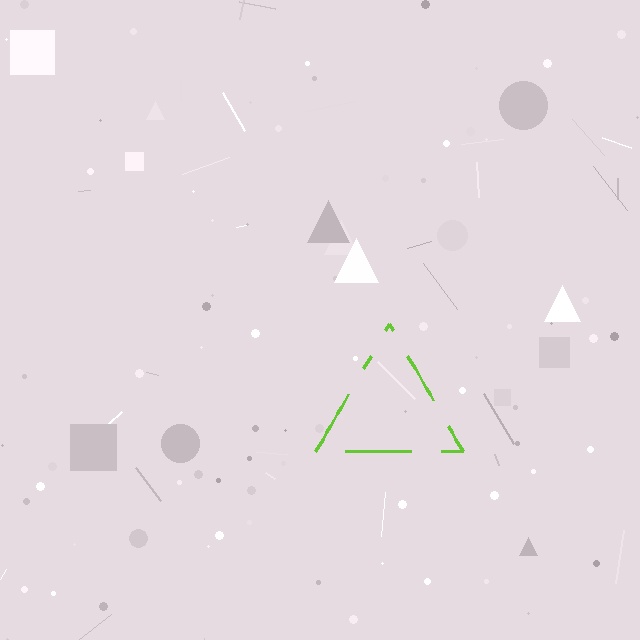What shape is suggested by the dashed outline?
The dashed outline suggests a triangle.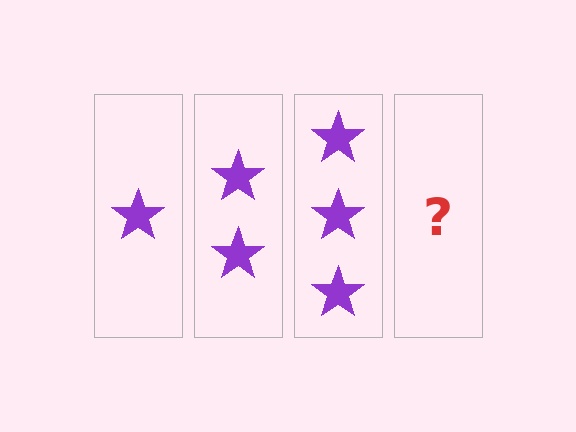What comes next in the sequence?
The next element should be 4 stars.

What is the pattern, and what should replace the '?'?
The pattern is that each step adds one more star. The '?' should be 4 stars.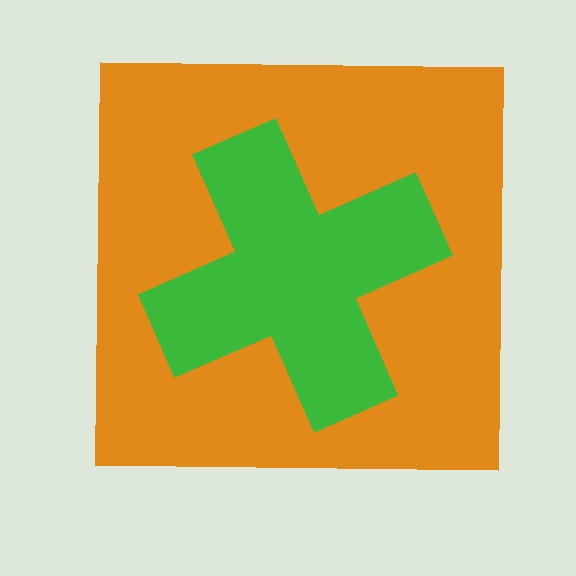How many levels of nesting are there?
2.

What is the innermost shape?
The green cross.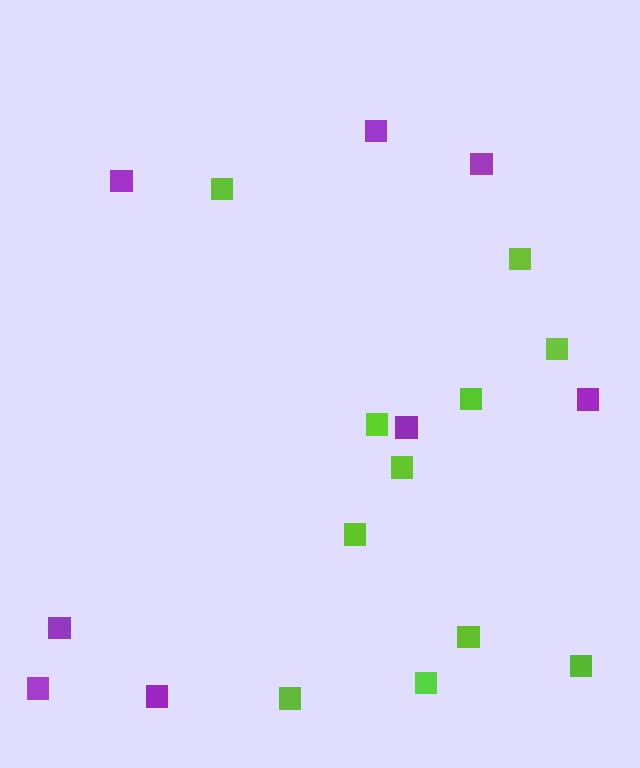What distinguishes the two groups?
There are 2 groups: one group of lime squares (11) and one group of purple squares (8).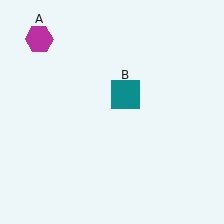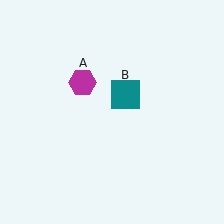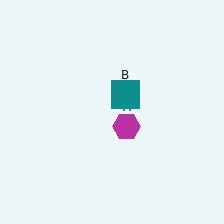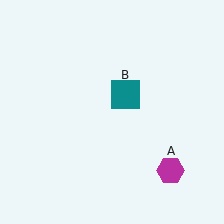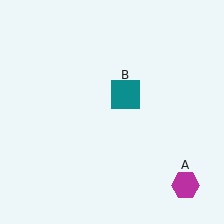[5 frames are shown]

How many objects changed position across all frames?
1 object changed position: magenta hexagon (object A).